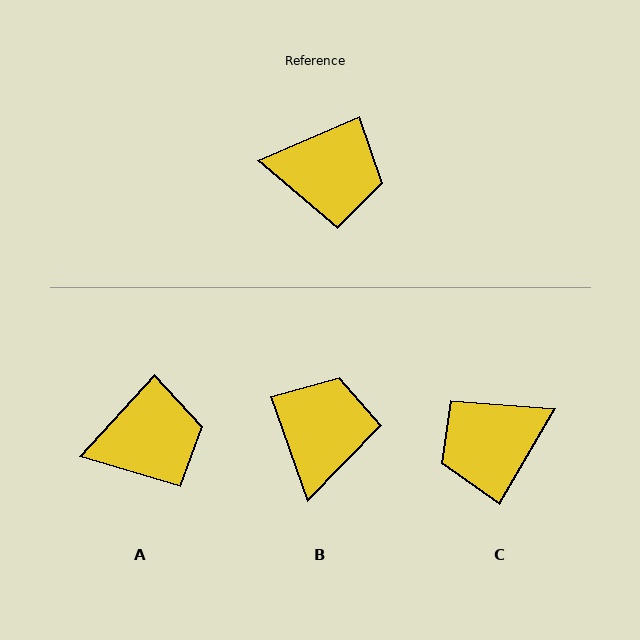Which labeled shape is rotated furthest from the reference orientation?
C, about 143 degrees away.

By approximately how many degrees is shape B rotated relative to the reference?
Approximately 86 degrees counter-clockwise.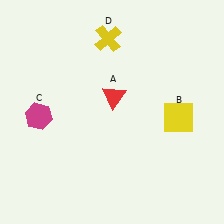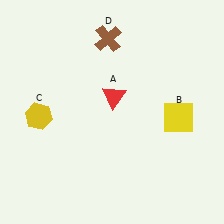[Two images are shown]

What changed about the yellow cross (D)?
In Image 1, D is yellow. In Image 2, it changed to brown.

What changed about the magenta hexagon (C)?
In Image 1, C is magenta. In Image 2, it changed to yellow.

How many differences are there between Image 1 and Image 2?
There are 2 differences between the two images.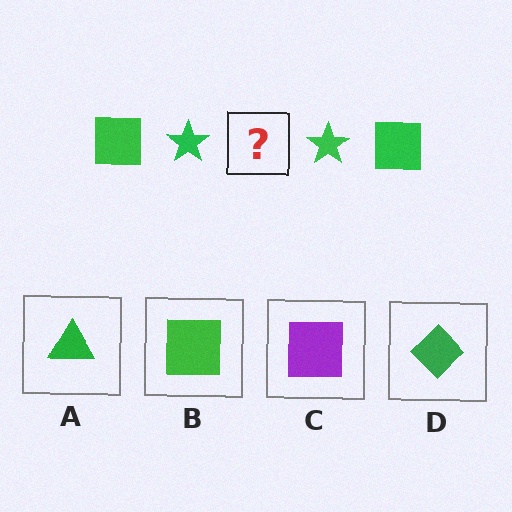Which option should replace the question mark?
Option B.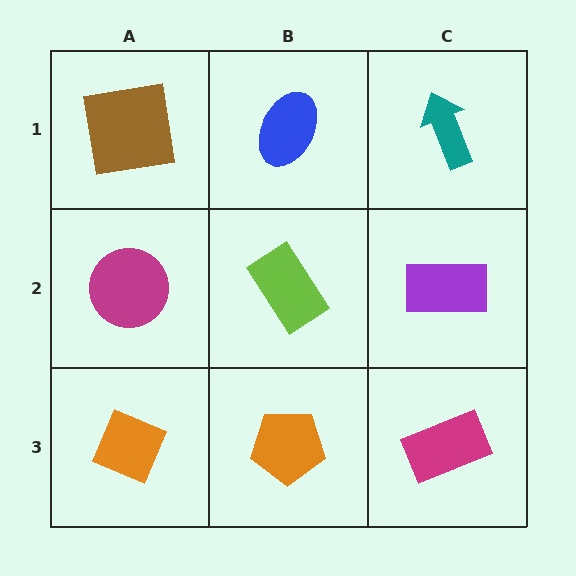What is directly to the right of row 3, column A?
An orange pentagon.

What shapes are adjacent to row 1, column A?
A magenta circle (row 2, column A), a blue ellipse (row 1, column B).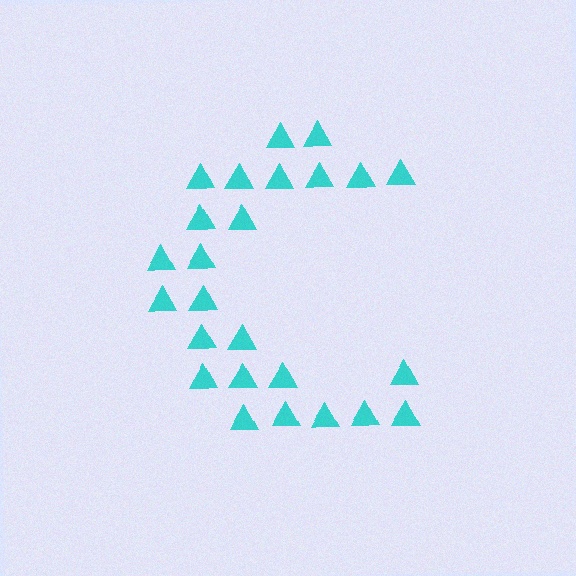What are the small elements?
The small elements are triangles.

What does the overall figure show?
The overall figure shows the letter C.